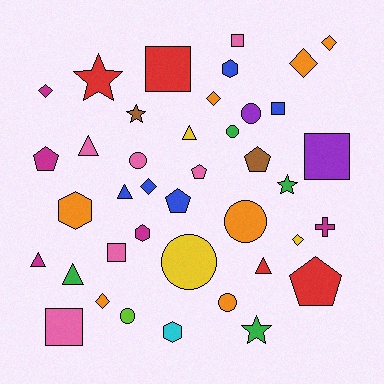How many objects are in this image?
There are 40 objects.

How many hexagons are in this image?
There are 4 hexagons.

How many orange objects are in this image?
There are 7 orange objects.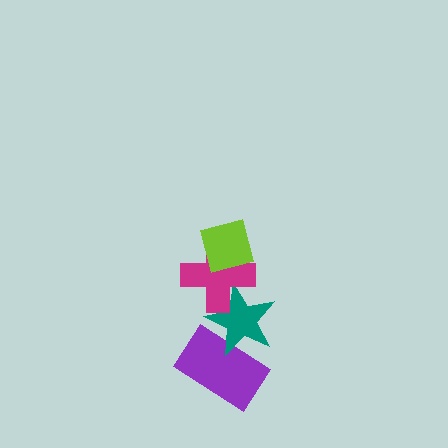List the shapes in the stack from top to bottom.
From top to bottom: the lime square, the magenta cross, the teal star, the purple rectangle.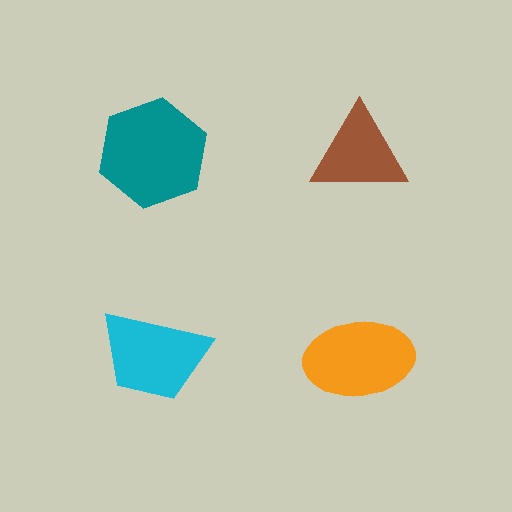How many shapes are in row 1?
2 shapes.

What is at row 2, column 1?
A cyan trapezoid.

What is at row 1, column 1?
A teal hexagon.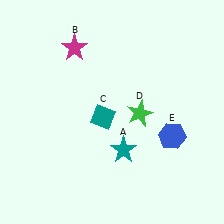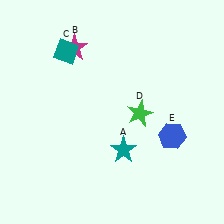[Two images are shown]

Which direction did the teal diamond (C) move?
The teal diamond (C) moved up.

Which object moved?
The teal diamond (C) moved up.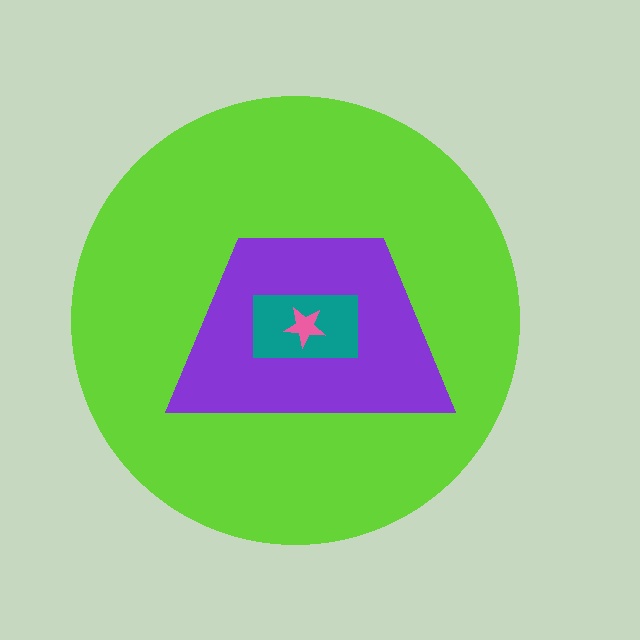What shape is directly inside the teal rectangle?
The pink star.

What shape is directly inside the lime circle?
The purple trapezoid.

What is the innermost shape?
The pink star.